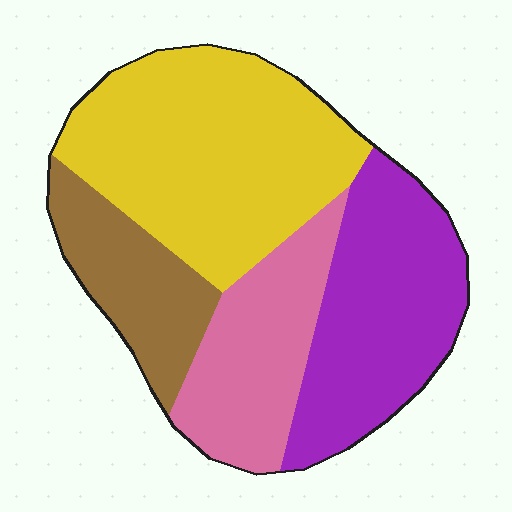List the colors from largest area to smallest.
From largest to smallest: yellow, purple, pink, brown.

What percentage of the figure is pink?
Pink takes up about one fifth (1/5) of the figure.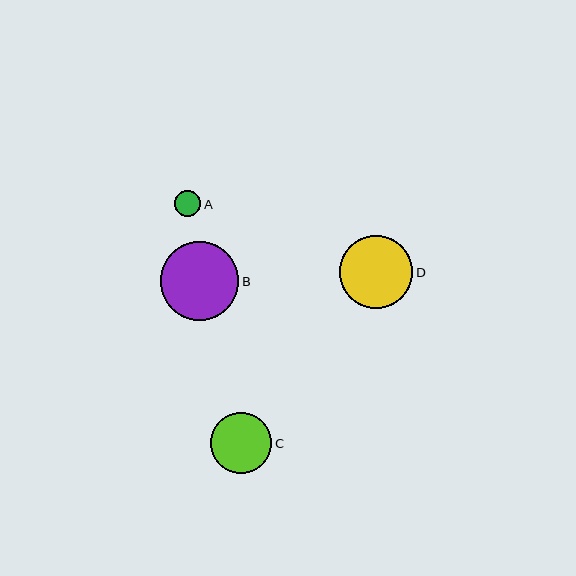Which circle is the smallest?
Circle A is the smallest with a size of approximately 26 pixels.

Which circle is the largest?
Circle B is the largest with a size of approximately 79 pixels.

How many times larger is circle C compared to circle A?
Circle C is approximately 2.4 times the size of circle A.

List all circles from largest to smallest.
From largest to smallest: B, D, C, A.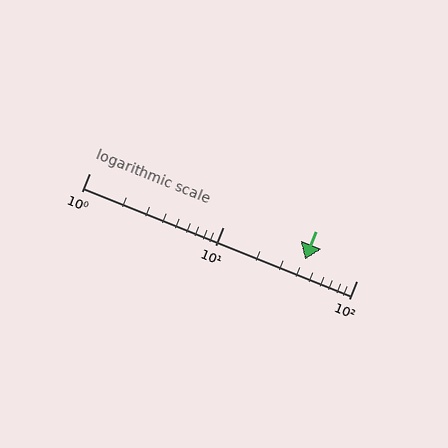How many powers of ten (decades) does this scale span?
The scale spans 2 decades, from 1 to 100.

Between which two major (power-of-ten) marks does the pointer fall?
The pointer is between 10 and 100.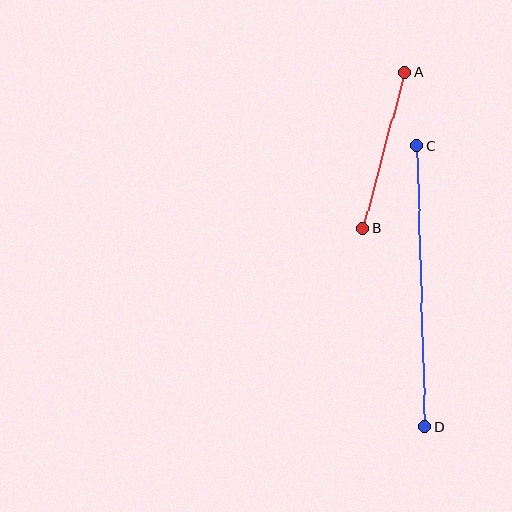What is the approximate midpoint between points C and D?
The midpoint is at approximately (421, 286) pixels.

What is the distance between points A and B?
The distance is approximately 162 pixels.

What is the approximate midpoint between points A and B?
The midpoint is at approximately (384, 150) pixels.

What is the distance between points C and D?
The distance is approximately 281 pixels.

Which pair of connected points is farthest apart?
Points C and D are farthest apart.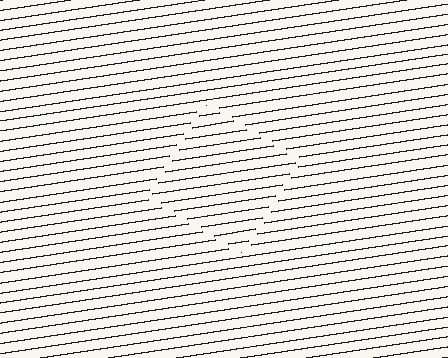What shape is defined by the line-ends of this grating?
An illusory square. The interior of the shape contains the same grating, shifted by half a period — the contour is defined by the phase discontinuity where line-ends from the inner and outer gratings abut.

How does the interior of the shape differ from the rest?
The interior of the shape contains the same grating, shifted by half a period — the contour is defined by the phase discontinuity where line-ends from the inner and outer gratings abut.